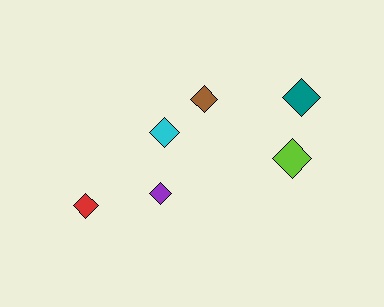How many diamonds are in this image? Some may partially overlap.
There are 6 diamonds.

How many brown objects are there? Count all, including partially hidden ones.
There is 1 brown object.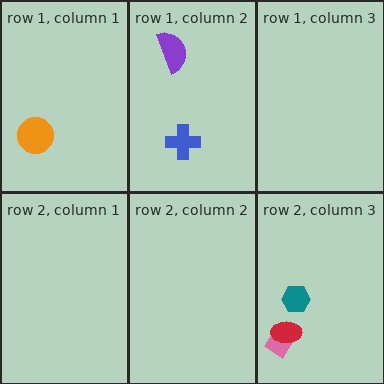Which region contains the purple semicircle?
The row 1, column 2 region.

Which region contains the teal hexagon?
The row 2, column 3 region.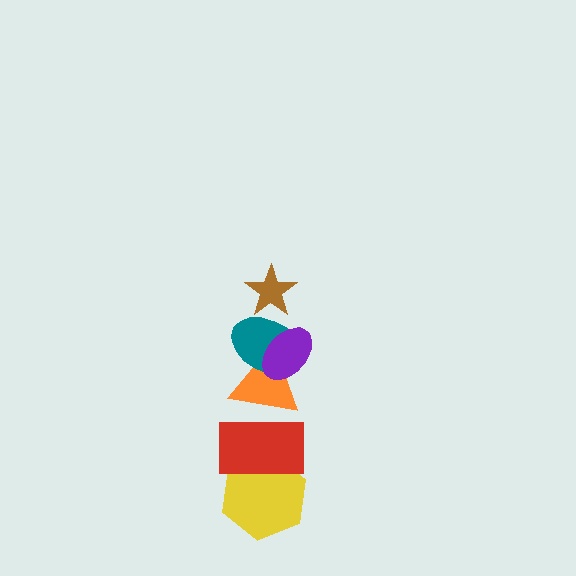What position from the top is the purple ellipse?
The purple ellipse is 2nd from the top.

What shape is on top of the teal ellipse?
The purple ellipse is on top of the teal ellipse.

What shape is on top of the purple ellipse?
The brown star is on top of the purple ellipse.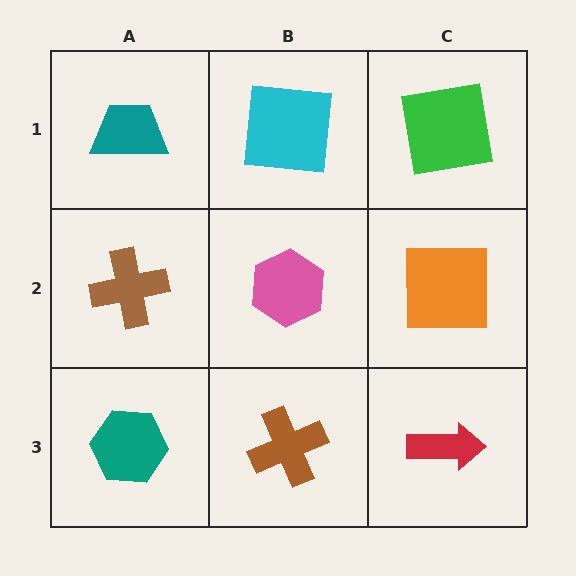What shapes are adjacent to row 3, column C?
An orange square (row 2, column C), a brown cross (row 3, column B).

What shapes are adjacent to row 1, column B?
A pink hexagon (row 2, column B), a teal trapezoid (row 1, column A), a green square (row 1, column C).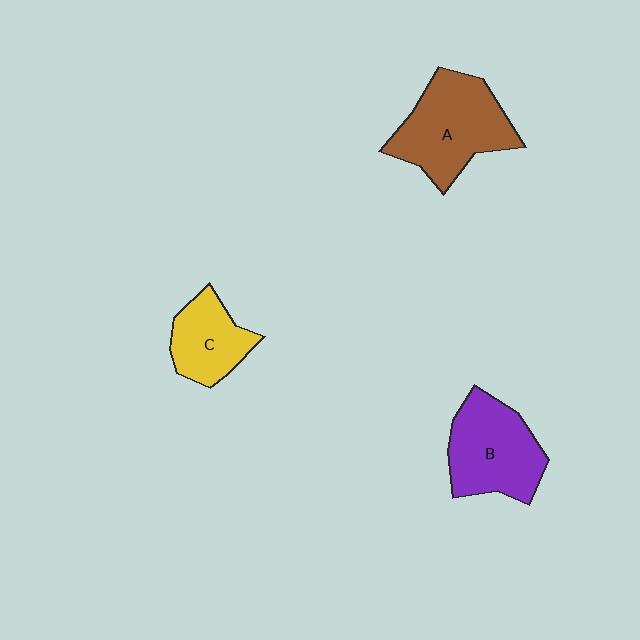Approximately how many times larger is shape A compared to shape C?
Approximately 1.7 times.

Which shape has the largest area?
Shape A (brown).